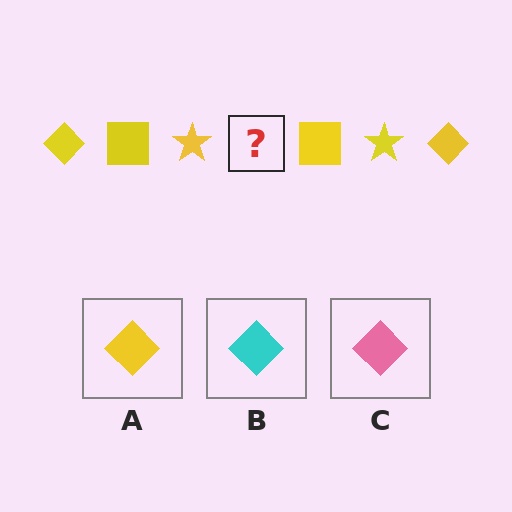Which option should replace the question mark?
Option A.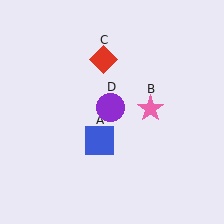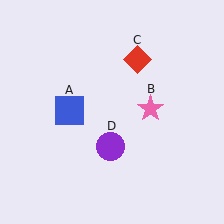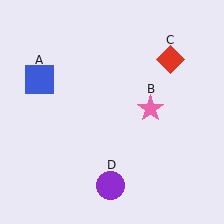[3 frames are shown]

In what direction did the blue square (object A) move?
The blue square (object A) moved up and to the left.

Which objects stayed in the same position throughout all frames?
Pink star (object B) remained stationary.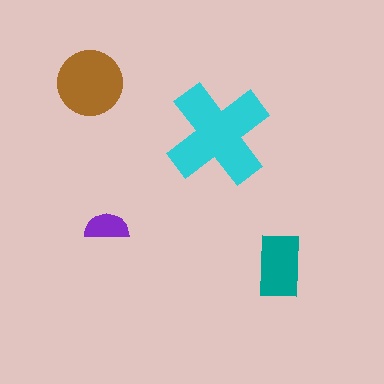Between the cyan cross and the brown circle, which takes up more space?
The cyan cross.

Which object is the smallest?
The purple semicircle.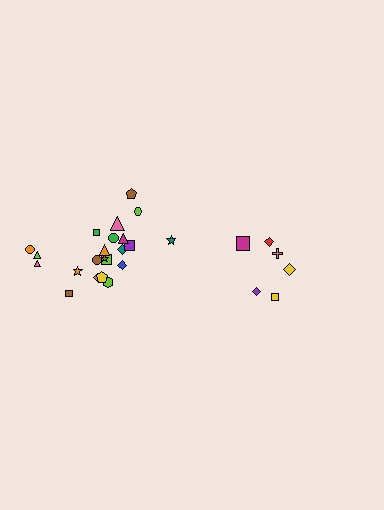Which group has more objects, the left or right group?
The left group.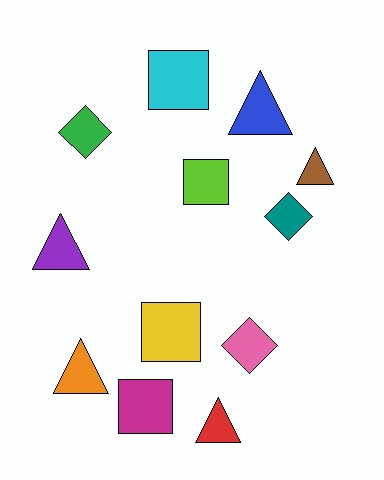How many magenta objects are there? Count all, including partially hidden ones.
There is 1 magenta object.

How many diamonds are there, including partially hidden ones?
There are 3 diamonds.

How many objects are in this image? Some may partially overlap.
There are 12 objects.